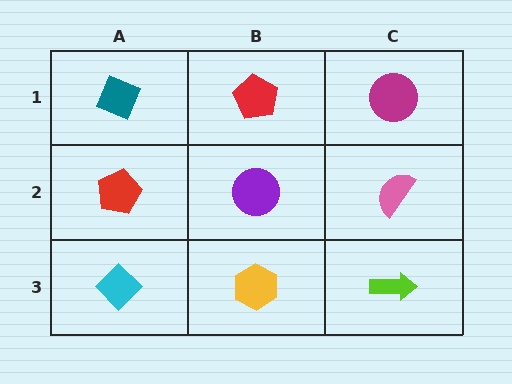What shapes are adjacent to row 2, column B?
A red pentagon (row 1, column B), a yellow hexagon (row 3, column B), a red pentagon (row 2, column A), a pink semicircle (row 2, column C).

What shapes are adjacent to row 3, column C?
A pink semicircle (row 2, column C), a yellow hexagon (row 3, column B).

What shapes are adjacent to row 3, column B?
A purple circle (row 2, column B), a cyan diamond (row 3, column A), a lime arrow (row 3, column C).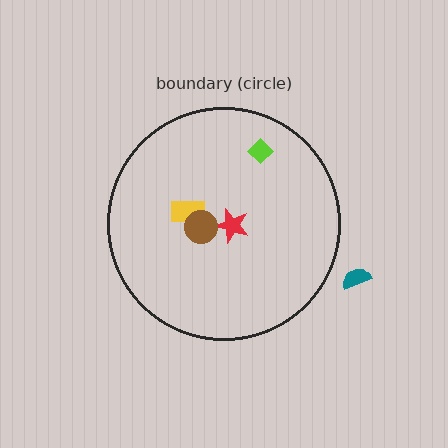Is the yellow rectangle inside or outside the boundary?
Inside.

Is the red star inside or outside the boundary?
Inside.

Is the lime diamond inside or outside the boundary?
Inside.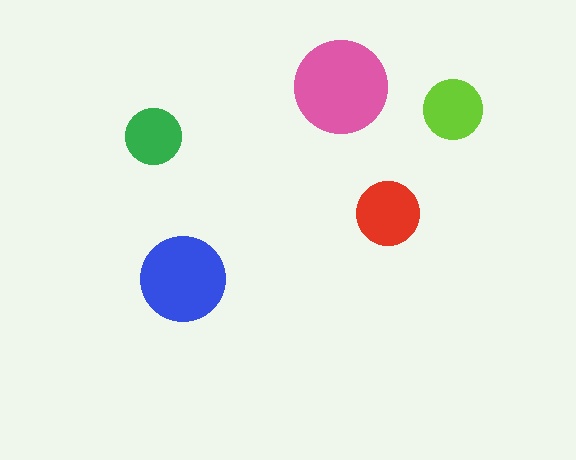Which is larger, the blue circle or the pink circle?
The pink one.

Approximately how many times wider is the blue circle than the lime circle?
About 1.5 times wider.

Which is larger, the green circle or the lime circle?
The lime one.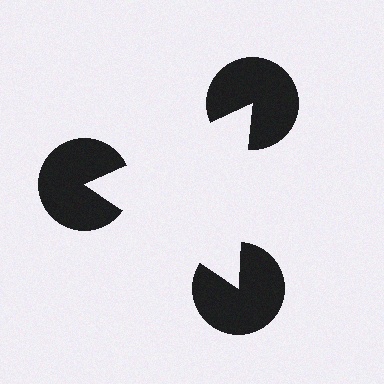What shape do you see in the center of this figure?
An illusory triangle — its edges are inferred from the aligned wedge cuts in the pac-man discs, not physically drawn.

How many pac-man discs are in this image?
There are 3 — one at each vertex of the illusory triangle.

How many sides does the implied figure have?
3 sides.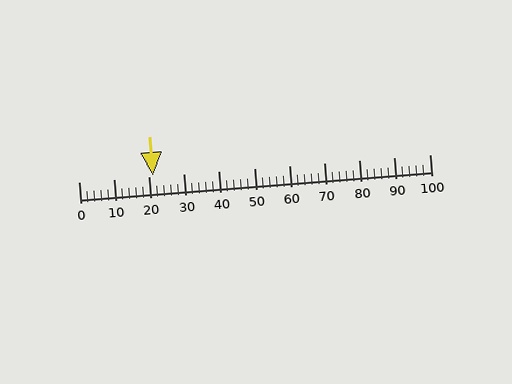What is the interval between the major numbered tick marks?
The major tick marks are spaced 10 units apart.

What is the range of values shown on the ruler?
The ruler shows values from 0 to 100.